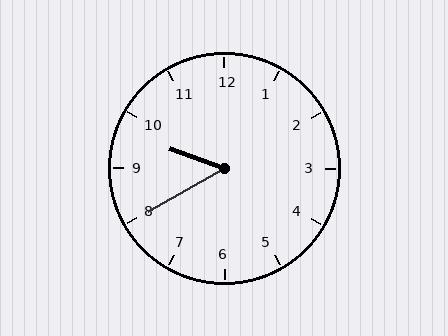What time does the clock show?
9:40.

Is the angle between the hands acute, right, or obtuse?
It is acute.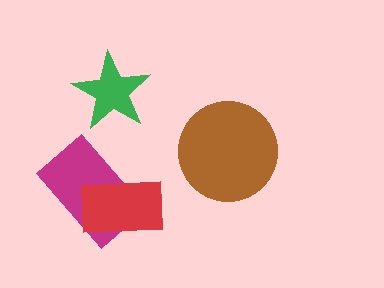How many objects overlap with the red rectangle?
1 object overlaps with the red rectangle.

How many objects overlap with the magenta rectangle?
1 object overlaps with the magenta rectangle.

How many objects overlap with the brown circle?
0 objects overlap with the brown circle.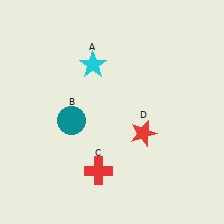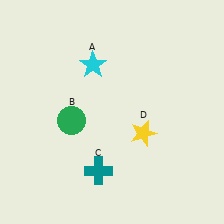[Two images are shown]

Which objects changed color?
B changed from teal to green. C changed from red to teal. D changed from red to yellow.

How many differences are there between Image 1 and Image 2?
There are 3 differences between the two images.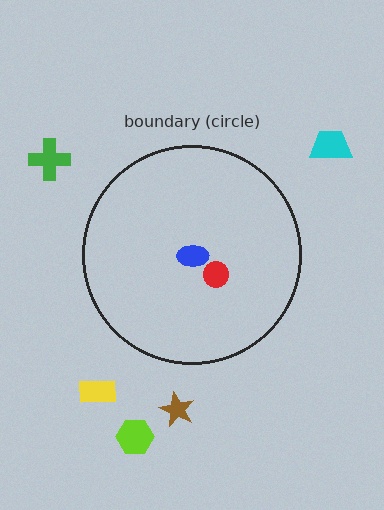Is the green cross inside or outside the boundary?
Outside.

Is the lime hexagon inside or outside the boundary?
Outside.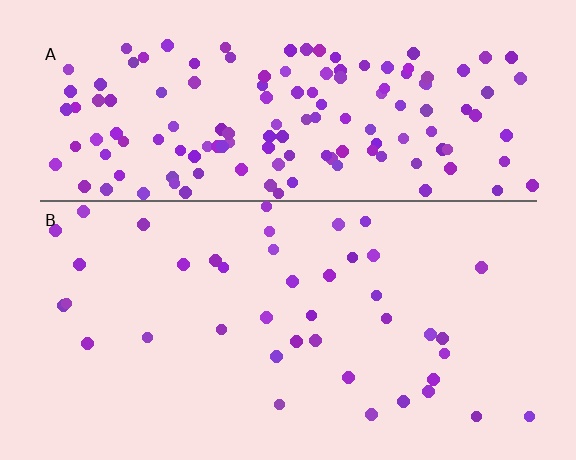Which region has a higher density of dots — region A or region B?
A (the top).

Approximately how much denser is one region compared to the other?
Approximately 3.6× — region A over region B.